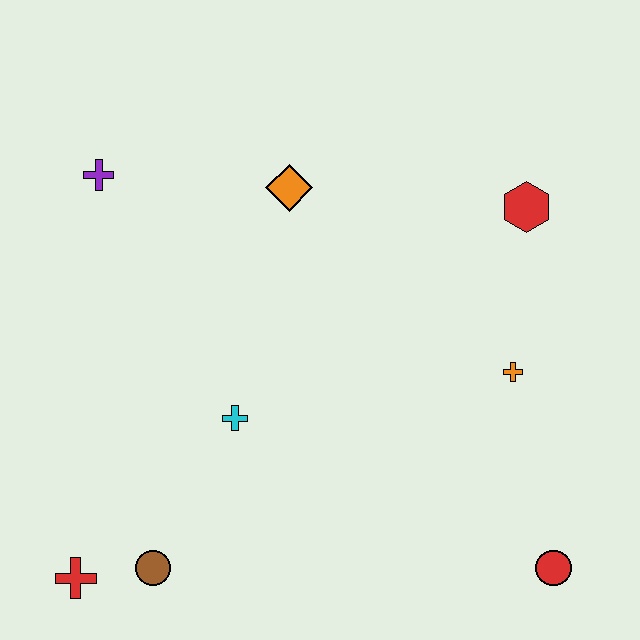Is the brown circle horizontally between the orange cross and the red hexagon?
No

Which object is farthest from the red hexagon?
The red cross is farthest from the red hexagon.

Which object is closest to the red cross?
The brown circle is closest to the red cross.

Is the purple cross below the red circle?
No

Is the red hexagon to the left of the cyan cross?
No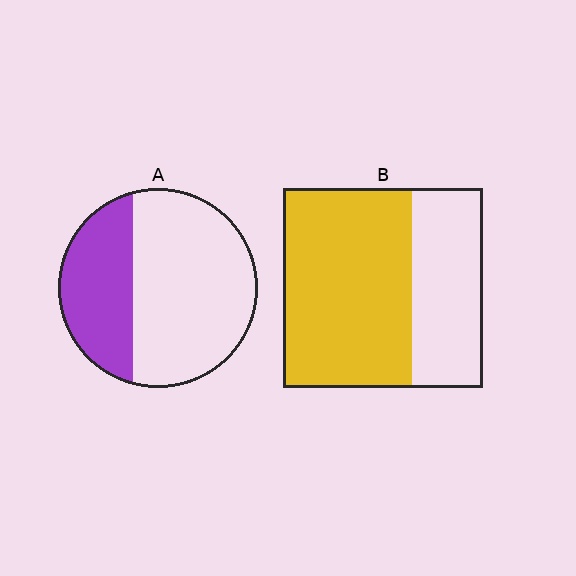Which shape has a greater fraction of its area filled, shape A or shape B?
Shape B.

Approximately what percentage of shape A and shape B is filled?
A is approximately 35% and B is approximately 65%.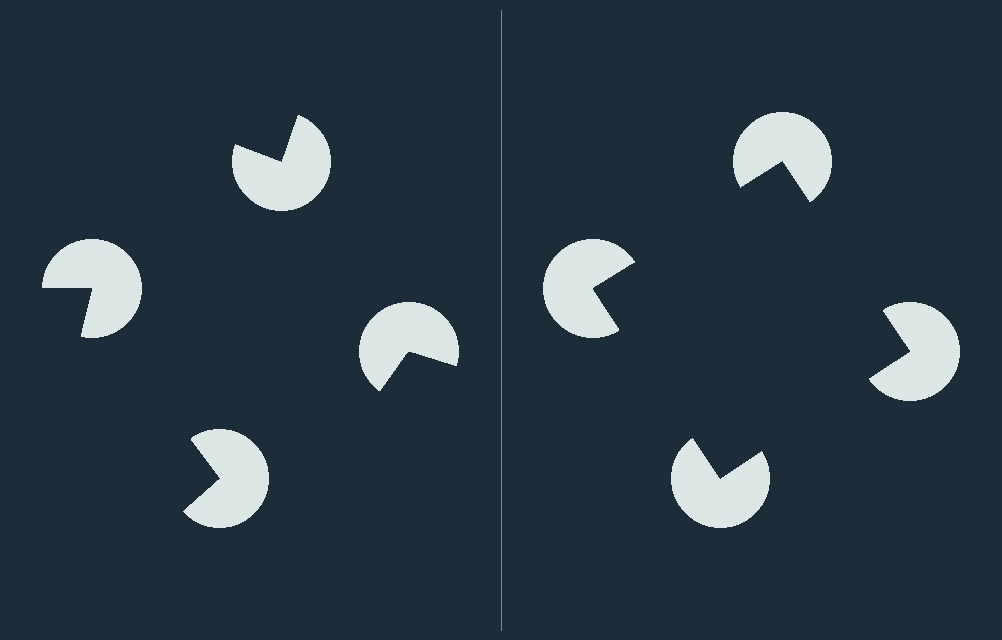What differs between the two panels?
The pac-man discs are positioned identically on both sides; only the wedge orientations differ. On the right they align to a square; on the left they are misaligned.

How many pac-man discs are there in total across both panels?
8 — 4 on each side.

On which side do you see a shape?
An illusory square appears on the right side. On the left side the wedge cuts are rotated, so no coherent shape forms.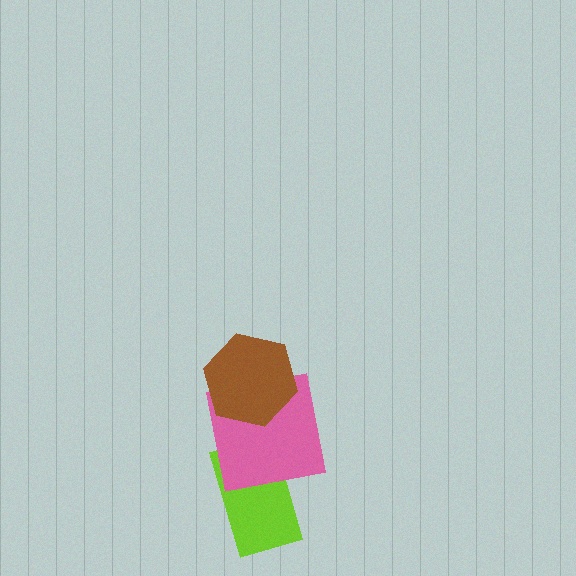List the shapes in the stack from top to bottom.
From top to bottom: the brown hexagon, the pink square, the lime rectangle.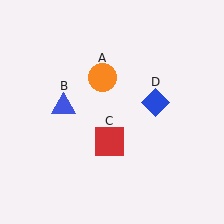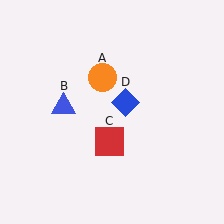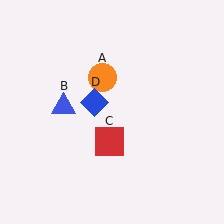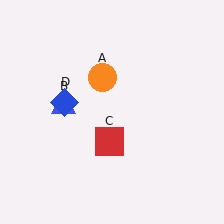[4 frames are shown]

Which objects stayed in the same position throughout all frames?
Orange circle (object A) and blue triangle (object B) and red square (object C) remained stationary.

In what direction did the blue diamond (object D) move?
The blue diamond (object D) moved left.